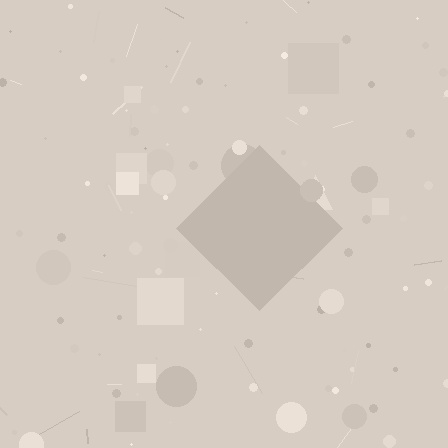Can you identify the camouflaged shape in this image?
The camouflaged shape is a diamond.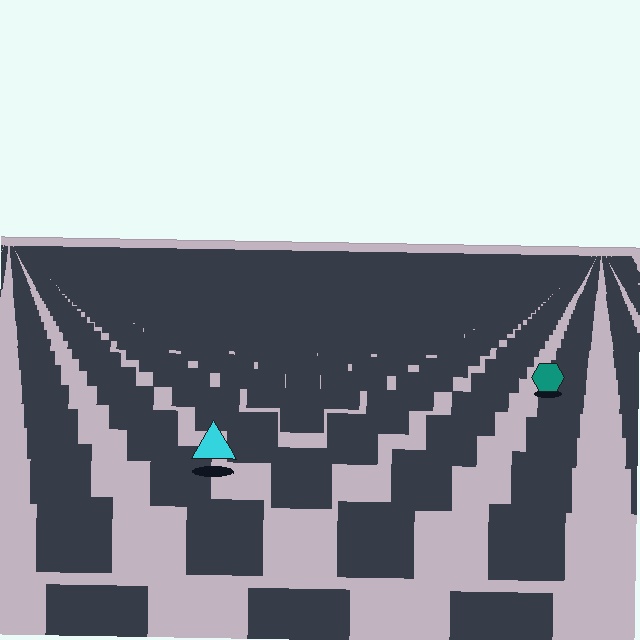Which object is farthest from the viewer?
The teal hexagon is farthest from the viewer. It appears smaller and the ground texture around it is denser.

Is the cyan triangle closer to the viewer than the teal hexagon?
Yes. The cyan triangle is closer — you can tell from the texture gradient: the ground texture is coarser near it.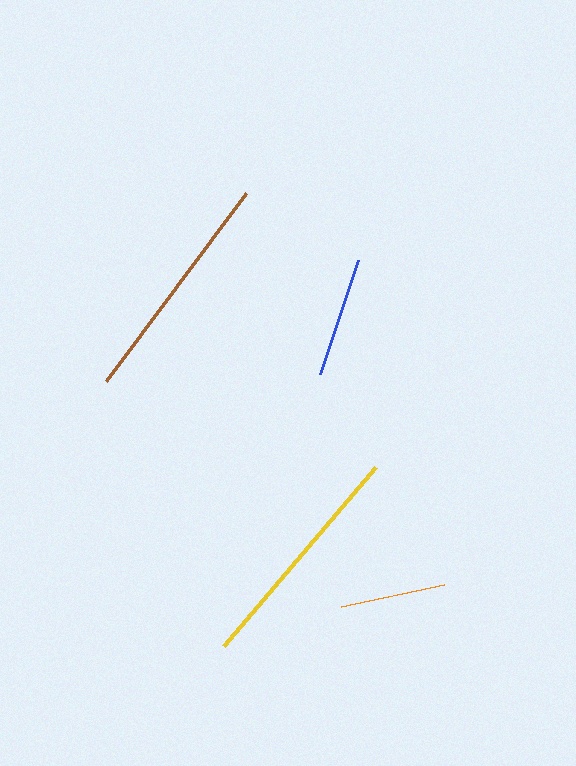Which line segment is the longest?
The yellow line is the longest at approximately 235 pixels.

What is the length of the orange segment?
The orange segment is approximately 105 pixels long.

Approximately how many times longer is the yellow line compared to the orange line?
The yellow line is approximately 2.2 times the length of the orange line.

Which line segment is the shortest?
The orange line is the shortest at approximately 105 pixels.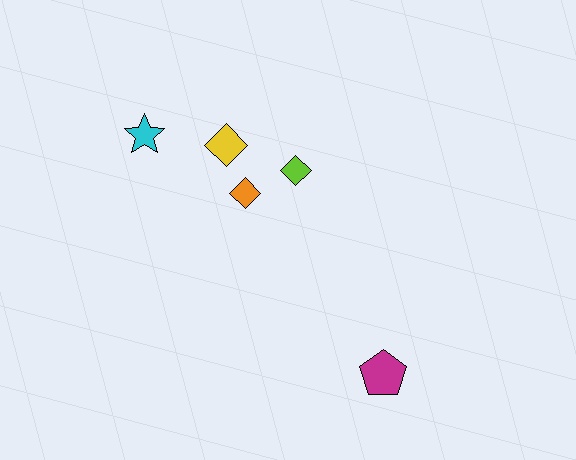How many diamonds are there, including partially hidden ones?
There are 3 diamonds.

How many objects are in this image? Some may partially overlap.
There are 5 objects.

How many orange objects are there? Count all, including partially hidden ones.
There is 1 orange object.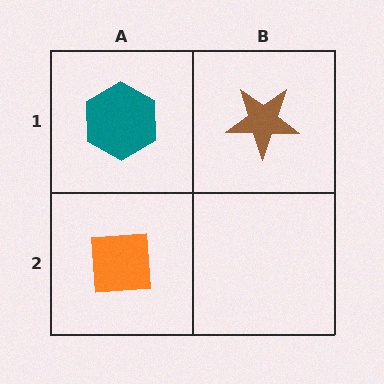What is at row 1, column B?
A brown star.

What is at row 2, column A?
An orange square.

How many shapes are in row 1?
2 shapes.